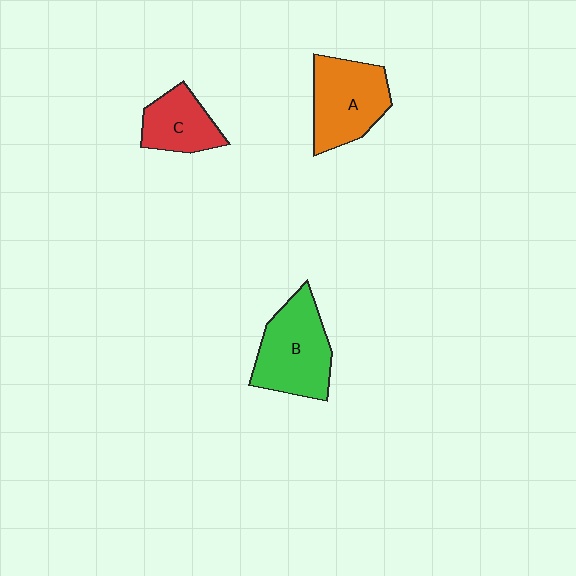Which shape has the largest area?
Shape B (green).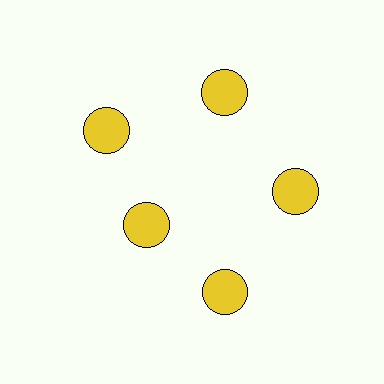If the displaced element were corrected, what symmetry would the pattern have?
It would have 5-fold rotational symmetry — the pattern would map onto itself every 72 degrees.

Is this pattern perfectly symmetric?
No. The 5 yellow circles are arranged in a ring, but one element near the 8 o'clock position is pulled inward toward the center, breaking the 5-fold rotational symmetry.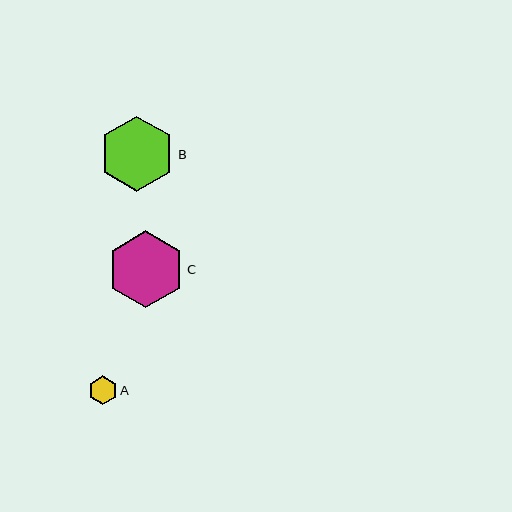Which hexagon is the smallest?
Hexagon A is the smallest with a size of approximately 29 pixels.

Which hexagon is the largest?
Hexagon C is the largest with a size of approximately 77 pixels.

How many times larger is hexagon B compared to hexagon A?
Hexagon B is approximately 2.6 times the size of hexagon A.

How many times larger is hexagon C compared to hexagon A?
Hexagon C is approximately 2.7 times the size of hexagon A.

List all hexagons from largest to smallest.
From largest to smallest: C, B, A.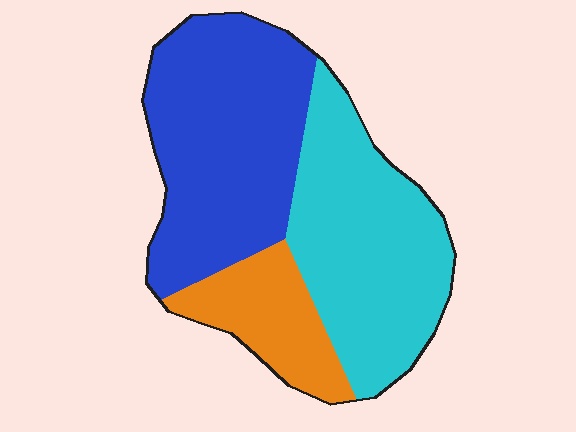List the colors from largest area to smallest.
From largest to smallest: blue, cyan, orange.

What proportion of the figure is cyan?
Cyan covers roughly 40% of the figure.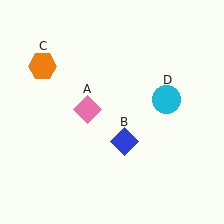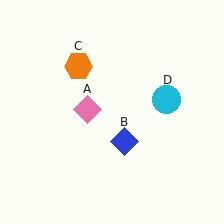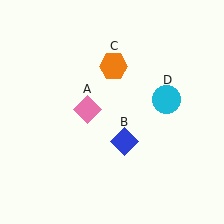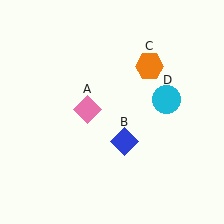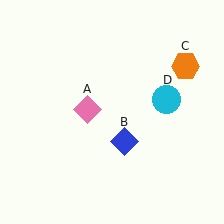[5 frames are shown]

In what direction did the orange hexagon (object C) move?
The orange hexagon (object C) moved right.